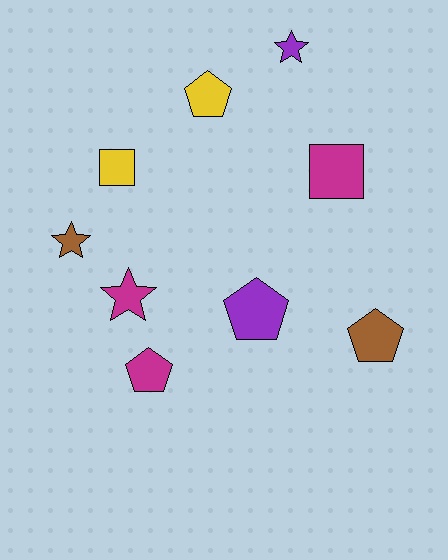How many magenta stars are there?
There is 1 magenta star.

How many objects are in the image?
There are 9 objects.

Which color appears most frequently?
Magenta, with 3 objects.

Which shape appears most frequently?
Pentagon, with 4 objects.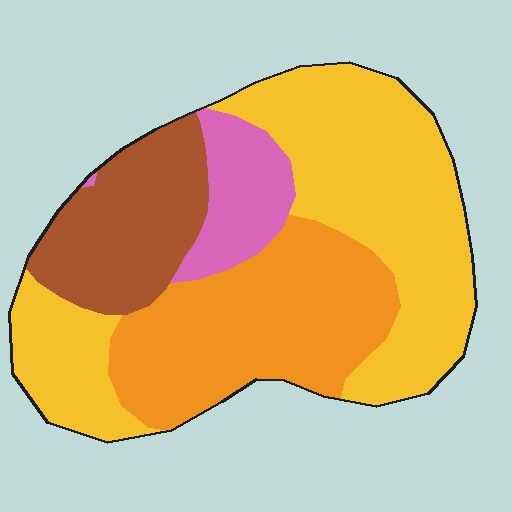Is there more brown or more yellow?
Yellow.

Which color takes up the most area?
Yellow, at roughly 45%.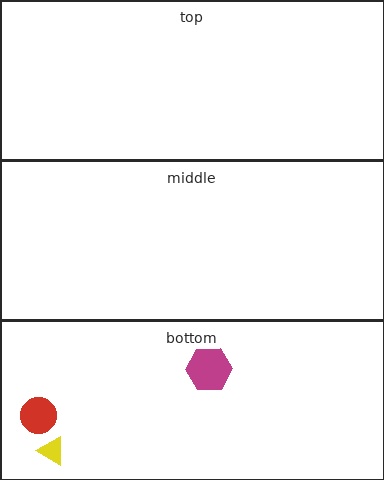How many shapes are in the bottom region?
3.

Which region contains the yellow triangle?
The bottom region.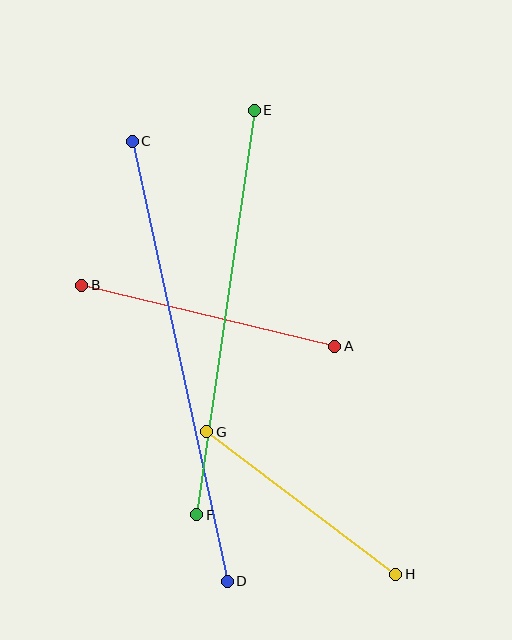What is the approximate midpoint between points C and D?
The midpoint is at approximately (180, 361) pixels.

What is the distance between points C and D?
The distance is approximately 450 pixels.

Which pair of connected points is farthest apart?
Points C and D are farthest apart.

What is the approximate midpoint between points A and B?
The midpoint is at approximately (208, 316) pixels.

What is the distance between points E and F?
The distance is approximately 409 pixels.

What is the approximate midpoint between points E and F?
The midpoint is at approximately (225, 312) pixels.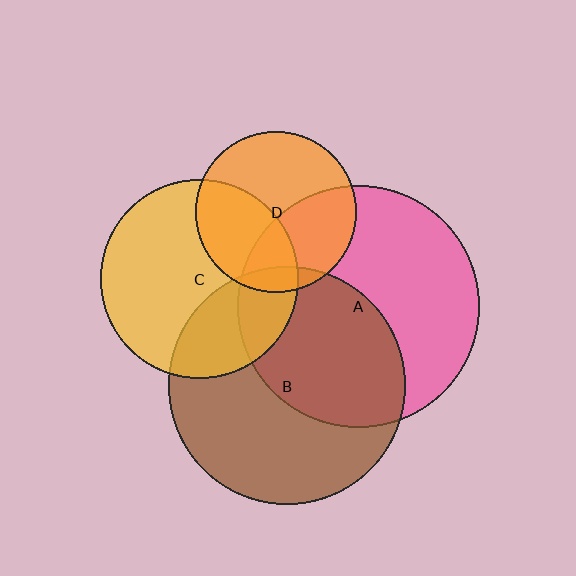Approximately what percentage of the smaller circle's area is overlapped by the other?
Approximately 40%.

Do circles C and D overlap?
Yes.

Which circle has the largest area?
Circle A (pink).